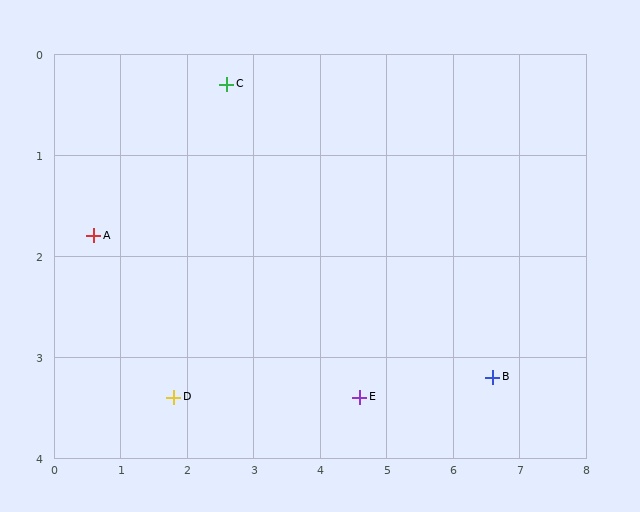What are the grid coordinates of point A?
Point A is at approximately (0.6, 1.8).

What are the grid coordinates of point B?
Point B is at approximately (6.6, 3.2).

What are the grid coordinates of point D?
Point D is at approximately (1.8, 3.4).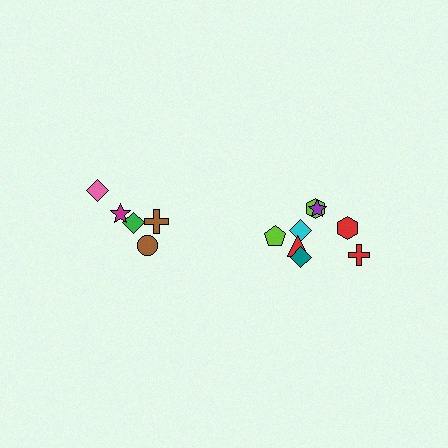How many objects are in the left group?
There are 5 objects.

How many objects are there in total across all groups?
There are 13 objects.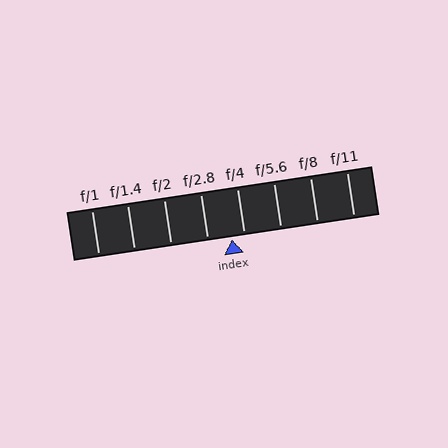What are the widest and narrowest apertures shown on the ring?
The widest aperture shown is f/1 and the narrowest is f/11.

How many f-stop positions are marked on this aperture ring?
There are 8 f-stop positions marked.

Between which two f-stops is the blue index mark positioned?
The index mark is between f/2.8 and f/4.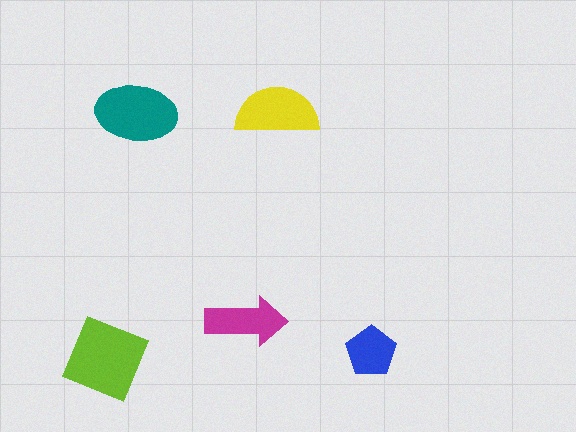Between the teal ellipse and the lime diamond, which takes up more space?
The lime diamond.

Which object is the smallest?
The blue pentagon.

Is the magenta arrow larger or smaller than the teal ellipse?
Smaller.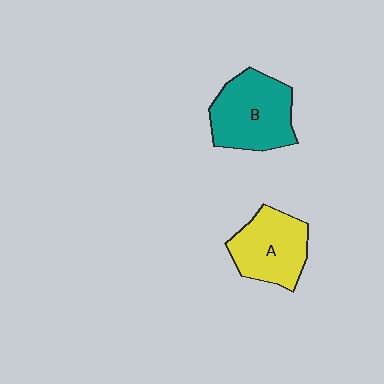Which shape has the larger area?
Shape B (teal).